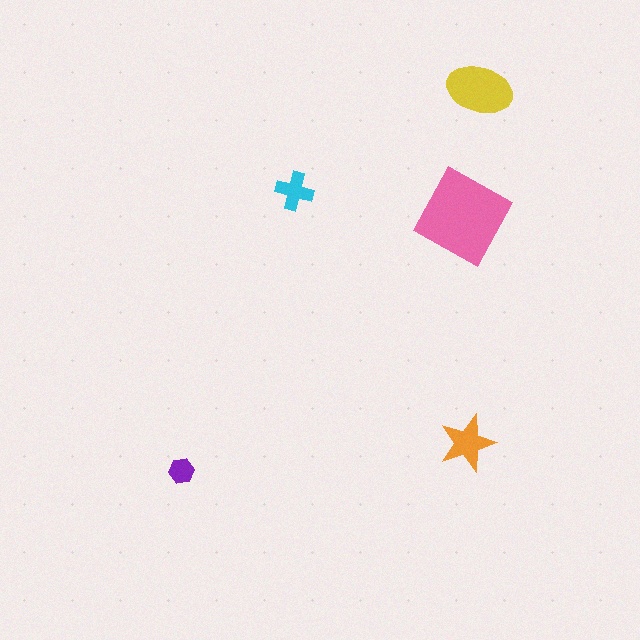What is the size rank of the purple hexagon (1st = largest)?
5th.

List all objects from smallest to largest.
The purple hexagon, the cyan cross, the orange star, the yellow ellipse, the pink square.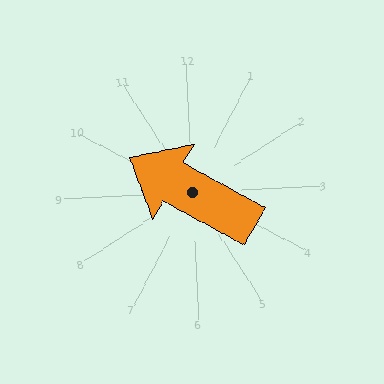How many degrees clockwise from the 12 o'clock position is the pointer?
Approximately 302 degrees.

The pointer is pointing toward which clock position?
Roughly 10 o'clock.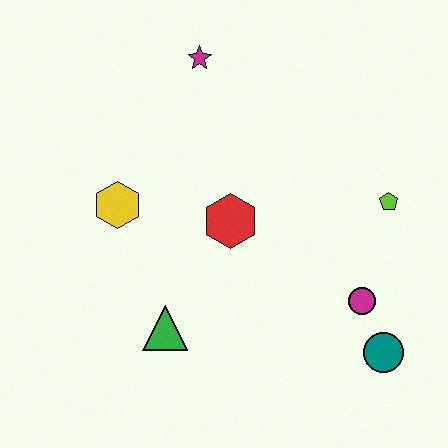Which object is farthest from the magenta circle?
The magenta star is farthest from the magenta circle.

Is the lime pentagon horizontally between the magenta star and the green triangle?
No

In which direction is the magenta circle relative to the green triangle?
The magenta circle is to the right of the green triangle.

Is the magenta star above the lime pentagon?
Yes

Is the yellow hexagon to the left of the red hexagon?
Yes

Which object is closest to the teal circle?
The magenta circle is closest to the teal circle.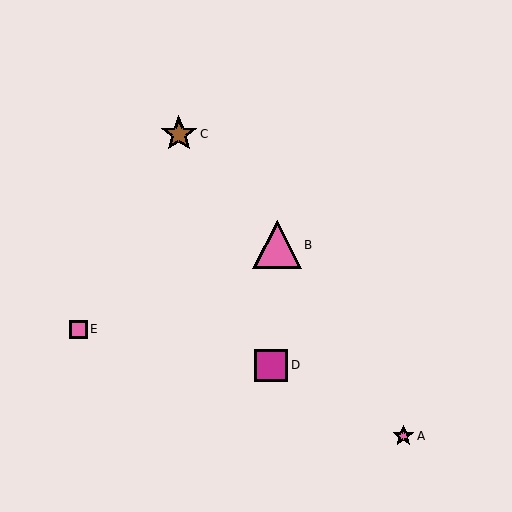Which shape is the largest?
The pink triangle (labeled B) is the largest.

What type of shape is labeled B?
Shape B is a pink triangle.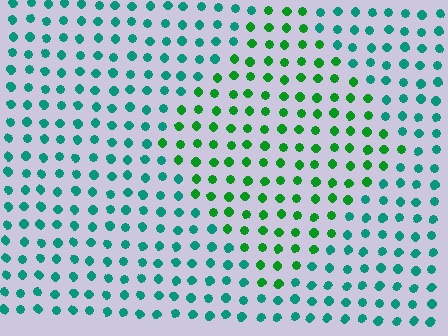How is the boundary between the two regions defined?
The boundary is defined purely by a slight shift in hue (about 41 degrees). Spacing, size, and orientation are identical on both sides.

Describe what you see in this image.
The image is filled with small teal elements in a uniform arrangement. A diamond-shaped region is visible where the elements are tinted to a slightly different hue, forming a subtle color boundary.